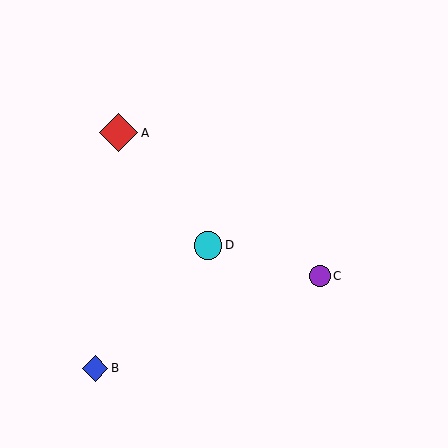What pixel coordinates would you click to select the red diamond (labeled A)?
Click at (118, 133) to select the red diamond A.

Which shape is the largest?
The red diamond (labeled A) is the largest.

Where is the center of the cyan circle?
The center of the cyan circle is at (208, 245).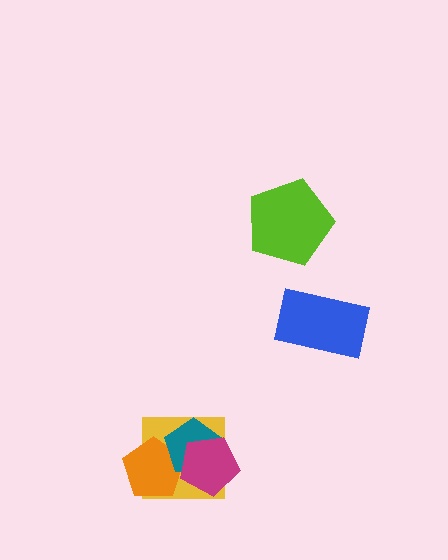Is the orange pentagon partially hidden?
Yes, it is partially covered by another shape.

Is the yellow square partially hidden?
Yes, it is partially covered by another shape.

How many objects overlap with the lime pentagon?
0 objects overlap with the lime pentagon.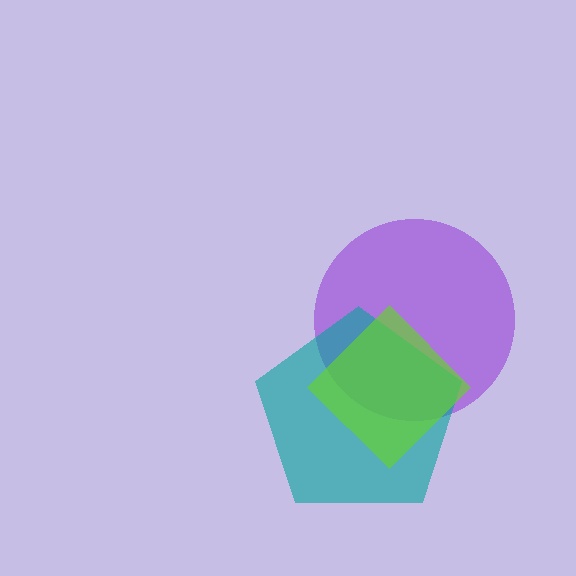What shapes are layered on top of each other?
The layered shapes are: a purple circle, a teal pentagon, a lime diamond.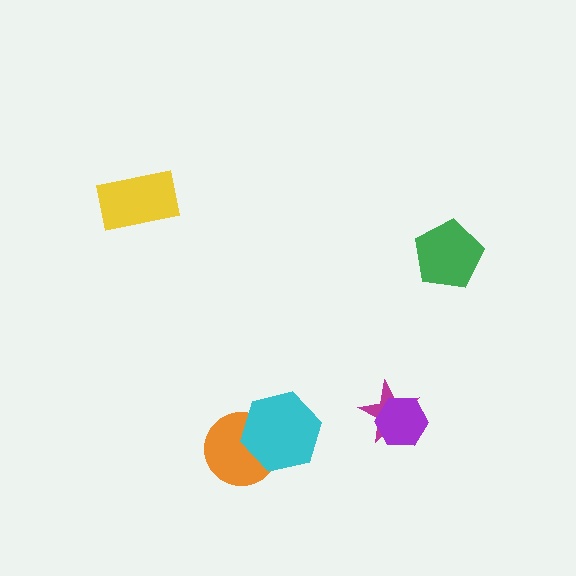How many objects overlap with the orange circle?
1 object overlaps with the orange circle.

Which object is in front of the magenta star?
The purple hexagon is in front of the magenta star.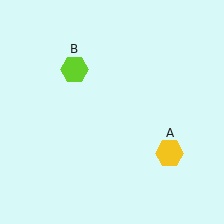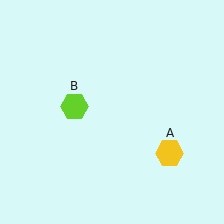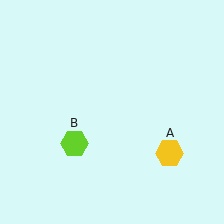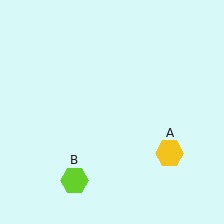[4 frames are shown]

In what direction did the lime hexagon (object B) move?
The lime hexagon (object B) moved down.